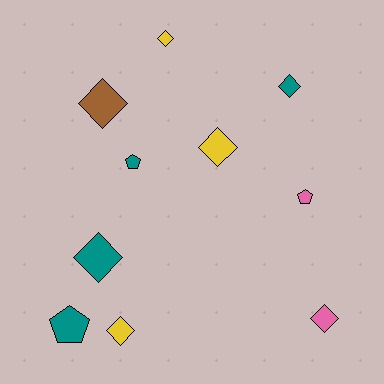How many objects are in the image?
There are 10 objects.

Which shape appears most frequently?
Diamond, with 7 objects.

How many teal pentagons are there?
There are 2 teal pentagons.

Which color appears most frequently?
Teal, with 4 objects.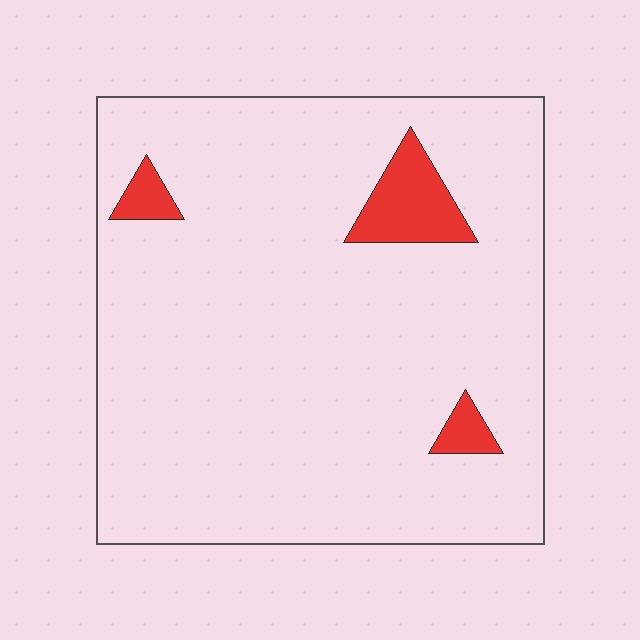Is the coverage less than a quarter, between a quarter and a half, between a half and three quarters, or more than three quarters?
Less than a quarter.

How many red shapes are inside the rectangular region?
3.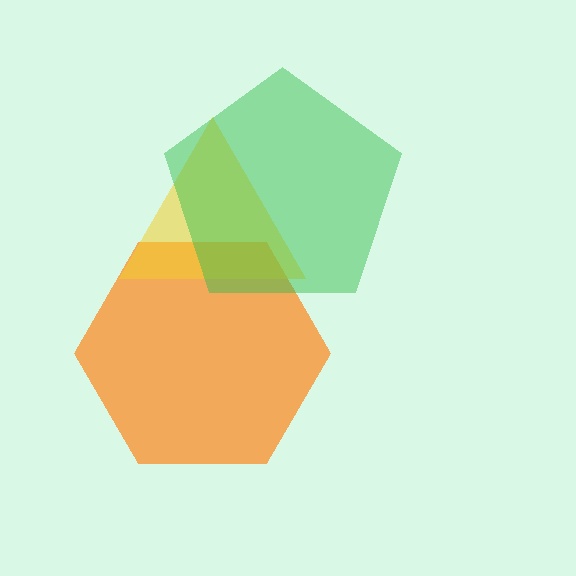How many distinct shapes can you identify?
There are 3 distinct shapes: an orange hexagon, a yellow triangle, a green pentagon.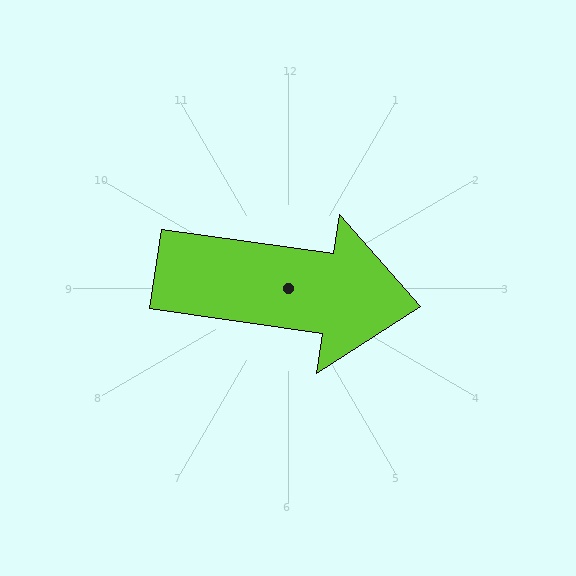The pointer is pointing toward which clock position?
Roughly 3 o'clock.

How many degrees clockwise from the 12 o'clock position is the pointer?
Approximately 98 degrees.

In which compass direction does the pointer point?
East.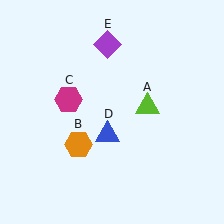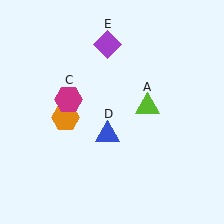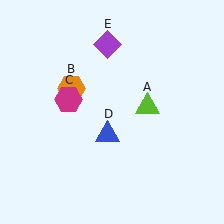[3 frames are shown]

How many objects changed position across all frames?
1 object changed position: orange hexagon (object B).